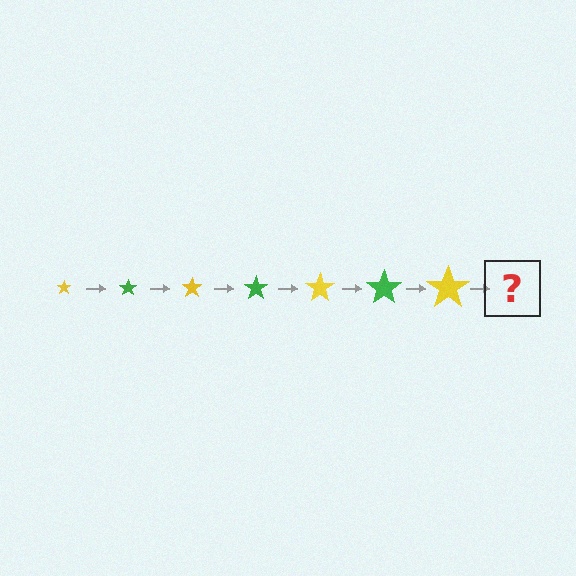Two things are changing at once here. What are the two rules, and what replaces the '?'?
The two rules are that the star grows larger each step and the color cycles through yellow and green. The '?' should be a green star, larger than the previous one.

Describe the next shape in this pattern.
It should be a green star, larger than the previous one.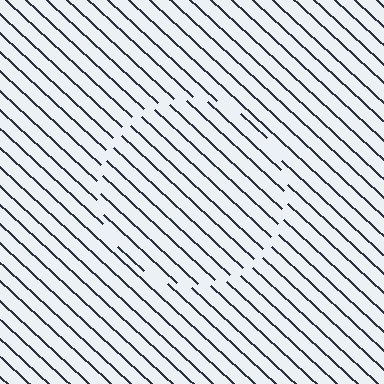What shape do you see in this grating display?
An illusory circle. The interior of the shape contains the same grating, shifted by half a period — the contour is defined by the phase discontinuity where line-ends from the inner and outer gratings abut.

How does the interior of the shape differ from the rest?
The interior of the shape contains the same grating, shifted by half a period — the contour is defined by the phase discontinuity where line-ends from the inner and outer gratings abut.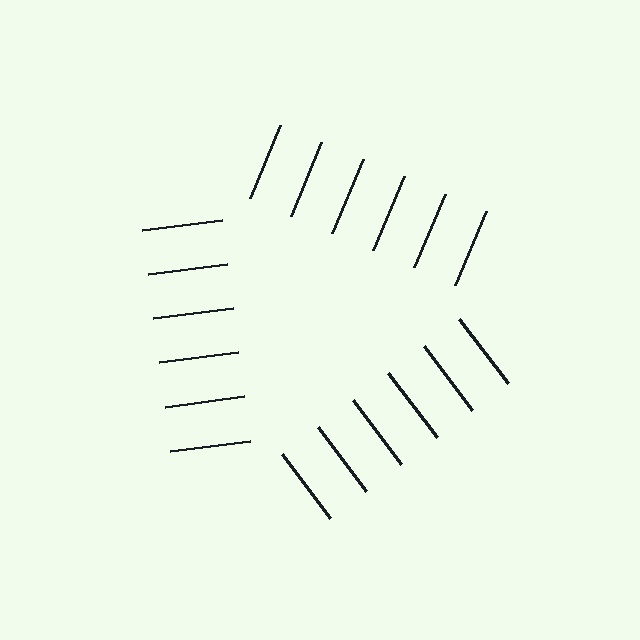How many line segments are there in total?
18 — 6 along each of the 3 edges.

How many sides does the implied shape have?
3 sides — the line-ends trace a triangle.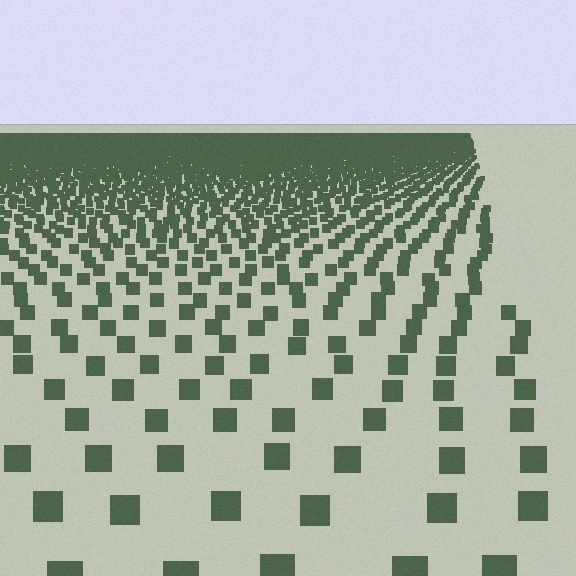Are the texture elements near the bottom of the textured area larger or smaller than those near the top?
Larger. Near the bottom, elements are closer to the viewer and appear at a bigger on-screen size.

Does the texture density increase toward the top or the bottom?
Density increases toward the top.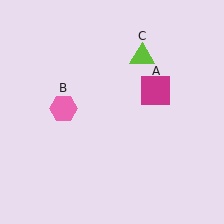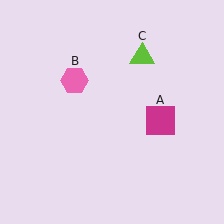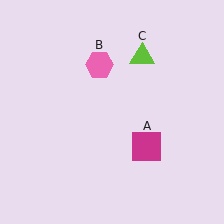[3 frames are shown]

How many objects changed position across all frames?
2 objects changed position: magenta square (object A), pink hexagon (object B).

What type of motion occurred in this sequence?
The magenta square (object A), pink hexagon (object B) rotated clockwise around the center of the scene.